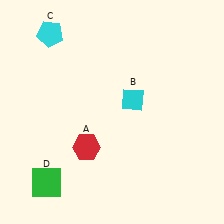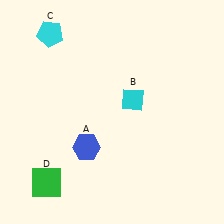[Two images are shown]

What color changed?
The hexagon (A) changed from red in Image 1 to blue in Image 2.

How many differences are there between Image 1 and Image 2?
There is 1 difference between the two images.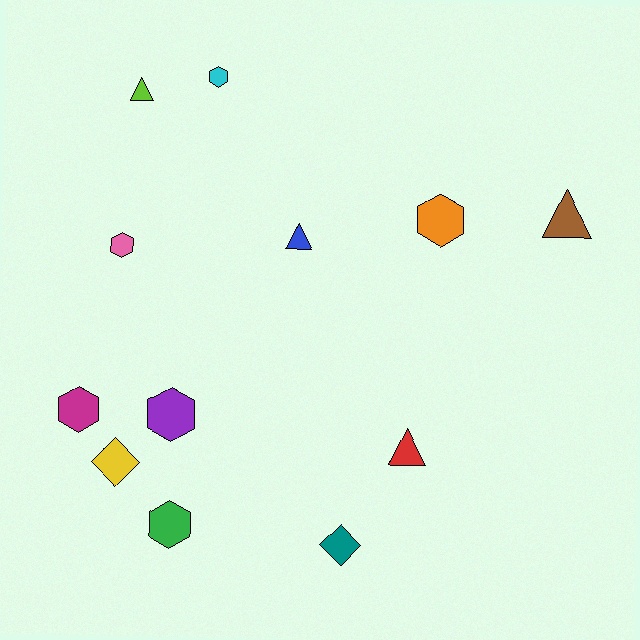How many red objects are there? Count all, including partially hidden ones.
There is 1 red object.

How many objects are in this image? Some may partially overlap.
There are 12 objects.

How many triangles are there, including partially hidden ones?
There are 4 triangles.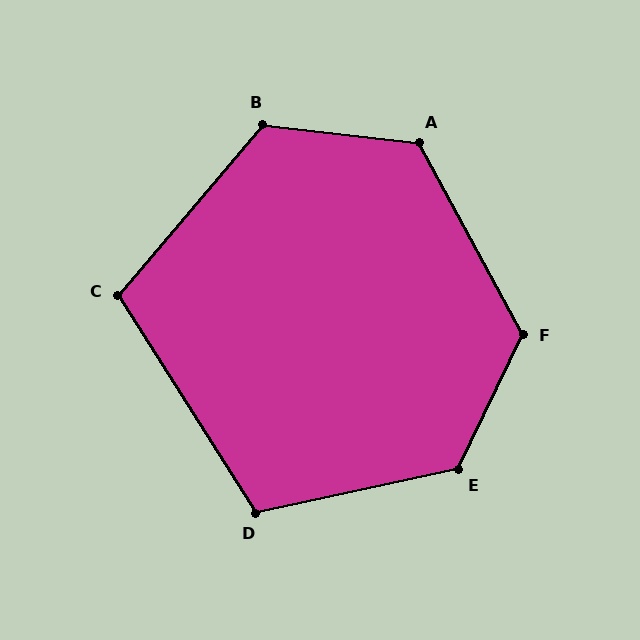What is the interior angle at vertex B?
Approximately 124 degrees (obtuse).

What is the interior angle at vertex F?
Approximately 126 degrees (obtuse).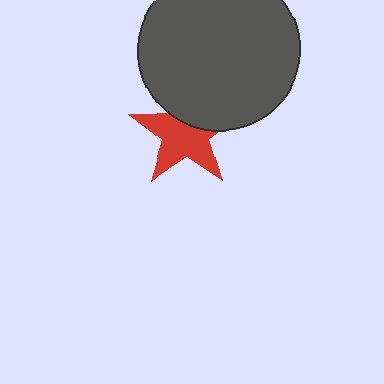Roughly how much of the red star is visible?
Most of it is visible (roughly 65%).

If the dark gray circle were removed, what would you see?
You would see the complete red star.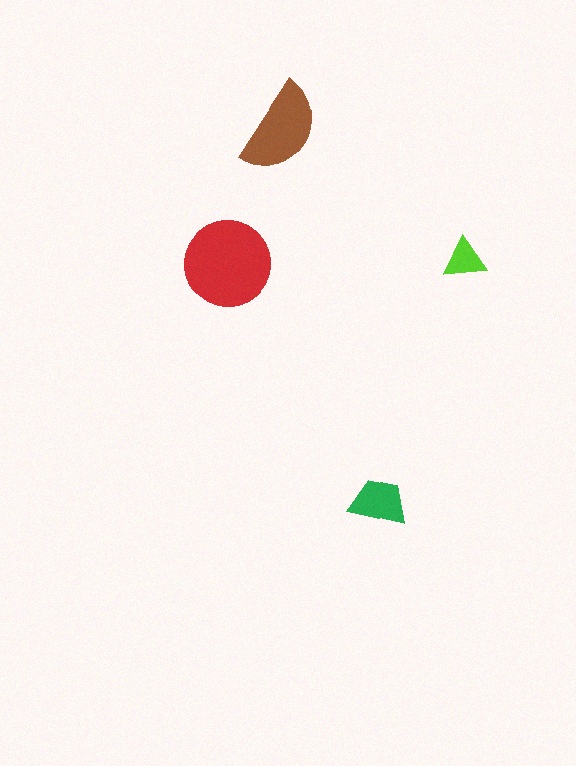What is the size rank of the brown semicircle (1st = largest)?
2nd.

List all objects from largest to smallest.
The red circle, the brown semicircle, the green trapezoid, the lime triangle.